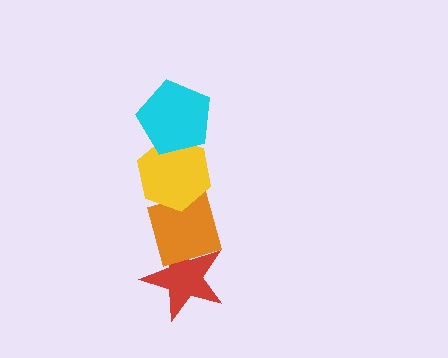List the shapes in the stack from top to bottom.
From top to bottom: the cyan pentagon, the yellow hexagon, the orange diamond, the red star.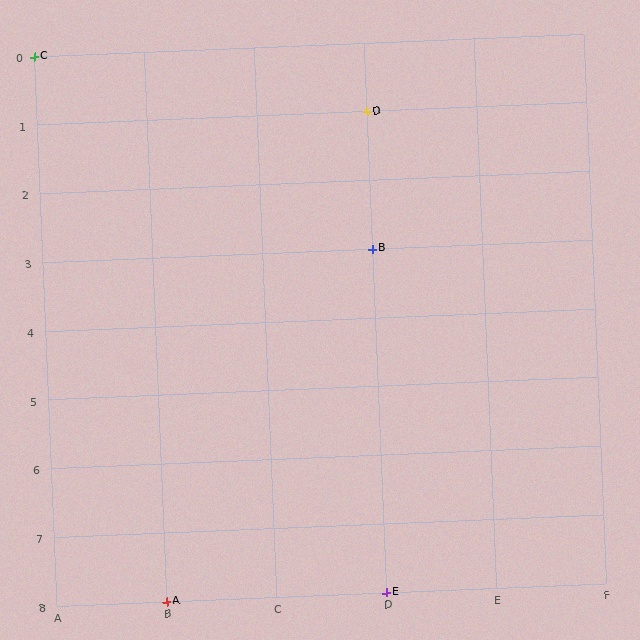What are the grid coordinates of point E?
Point E is at grid coordinates (D, 8).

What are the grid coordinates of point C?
Point C is at grid coordinates (A, 0).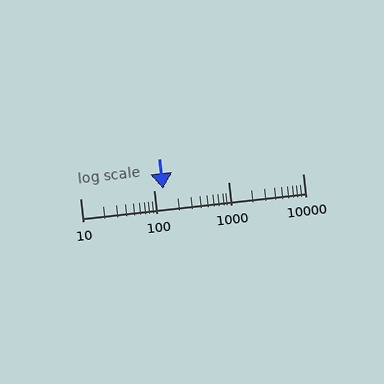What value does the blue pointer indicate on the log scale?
The pointer indicates approximately 130.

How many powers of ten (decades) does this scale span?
The scale spans 3 decades, from 10 to 10000.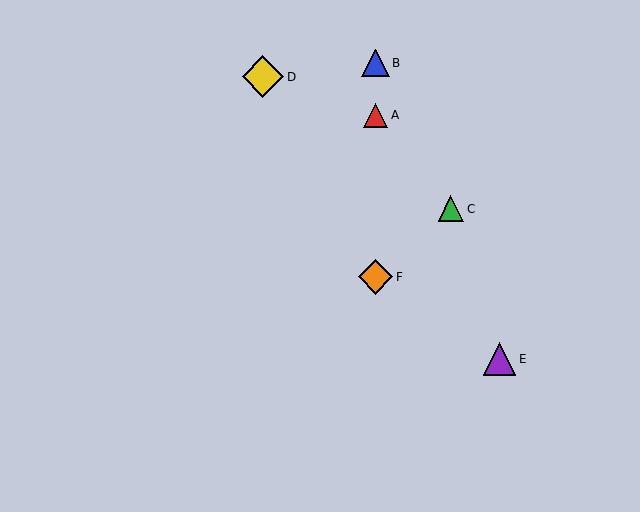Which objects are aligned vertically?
Objects A, B, F are aligned vertically.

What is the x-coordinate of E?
Object E is at x≈499.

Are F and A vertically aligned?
Yes, both are at x≈375.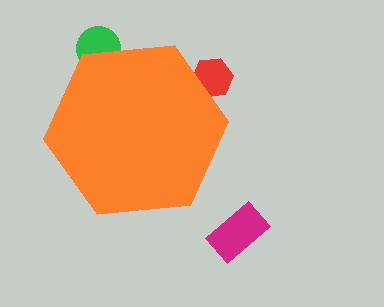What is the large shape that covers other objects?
An orange hexagon.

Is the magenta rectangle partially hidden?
No, the magenta rectangle is fully visible.